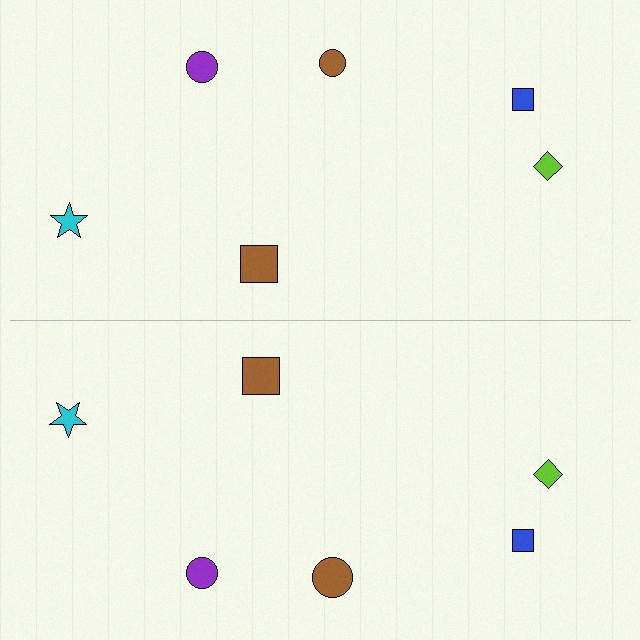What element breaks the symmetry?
The brown circle on the bottom side has a different size than its mirror counterpart.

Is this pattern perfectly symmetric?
No, the pattern is not perfectly symmetric. The brown circle on the bottom side has a different size than its mirror counterpart.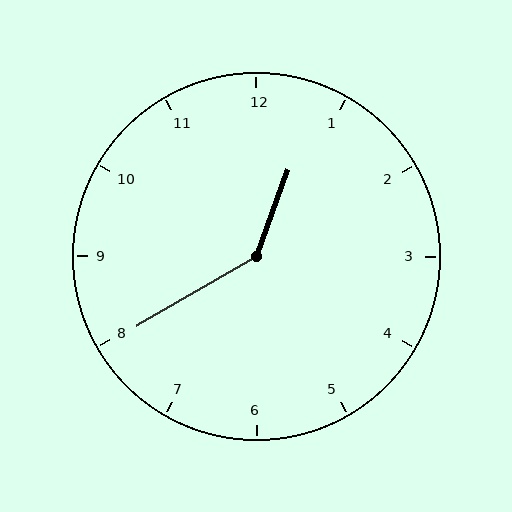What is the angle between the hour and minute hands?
Approximately 140 degrees.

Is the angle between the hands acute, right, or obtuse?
It is obtuse.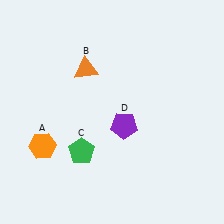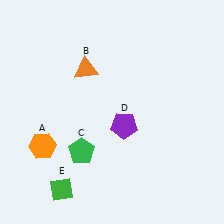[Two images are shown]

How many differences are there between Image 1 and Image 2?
There is 1 difference between the two images.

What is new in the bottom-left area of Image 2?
A green diamond (E) was added in the bottom-left area of Image 2.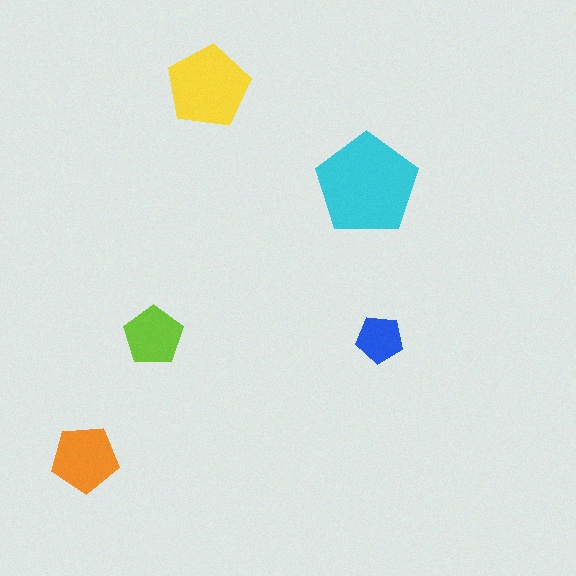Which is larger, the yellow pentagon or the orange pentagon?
The yellow one.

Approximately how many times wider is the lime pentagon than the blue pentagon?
About 1.5 times wider.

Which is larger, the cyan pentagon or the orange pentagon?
The cyan one.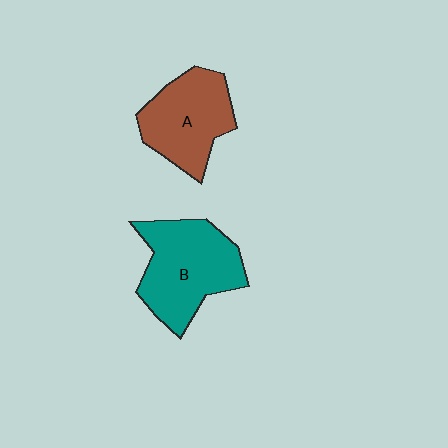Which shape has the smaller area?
Shape A (brown).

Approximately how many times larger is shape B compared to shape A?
Approximately 1.2 times.